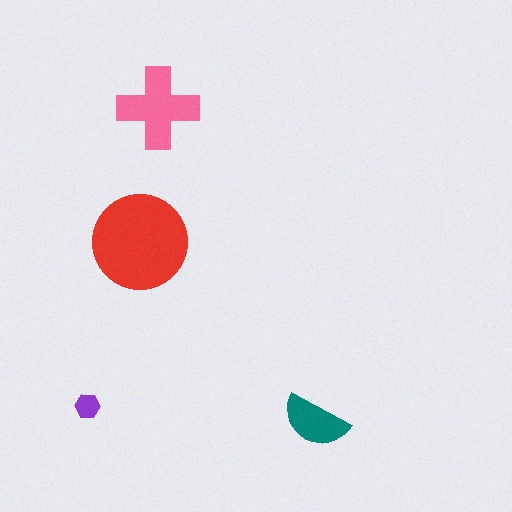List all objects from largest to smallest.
The red circle, the pink cross, the teal semicircle, the purple hexagon.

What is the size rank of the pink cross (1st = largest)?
2nd.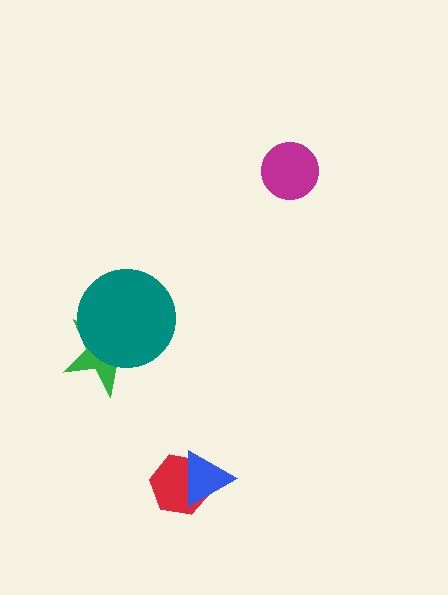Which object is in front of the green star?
The teal circle is in front of the green star.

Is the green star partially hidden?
Yes, it is partially covered by another shape.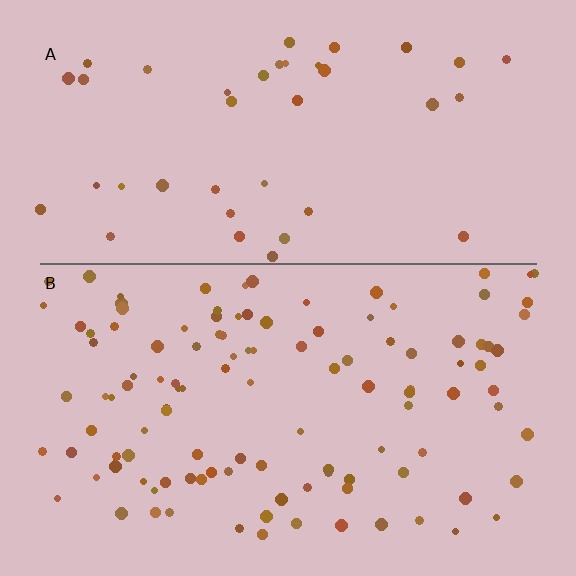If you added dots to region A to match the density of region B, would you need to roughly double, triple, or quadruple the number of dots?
Approximately triple.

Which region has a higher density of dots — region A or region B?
B (the bottom).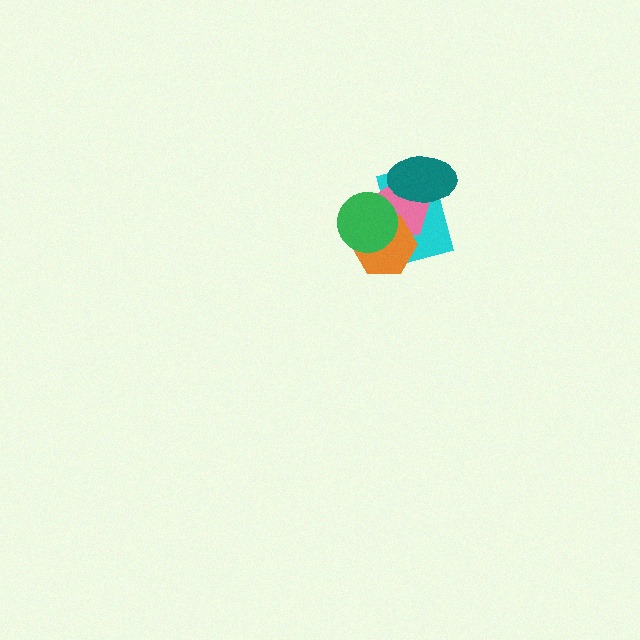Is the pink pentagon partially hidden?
Yes, it is partially covered by another shape.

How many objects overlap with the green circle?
3 objects overlap with the green circle.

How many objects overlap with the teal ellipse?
2 objects overlap with the teal ellipse.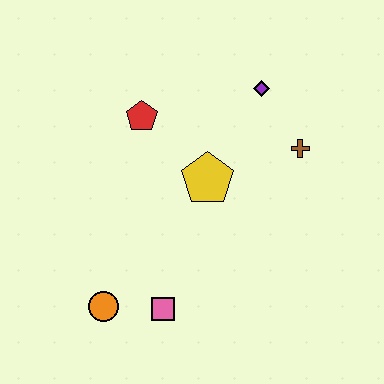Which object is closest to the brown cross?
The purple diamond is closest to the brown cross.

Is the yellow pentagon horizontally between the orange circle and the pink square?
No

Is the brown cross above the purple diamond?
No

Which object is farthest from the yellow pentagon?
The orange circle is farthest from the yellow pentagon.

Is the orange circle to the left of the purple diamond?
Yes